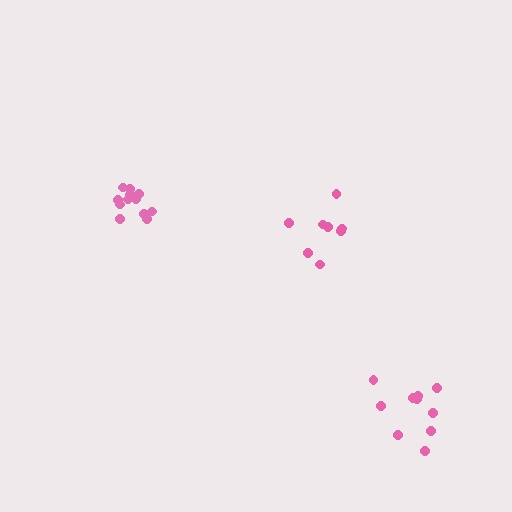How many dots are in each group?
Group 1: 8 dots, Group 2: 10 dots, Group 3: 13 dots (31 total).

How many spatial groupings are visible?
There are 3 spatial groupings.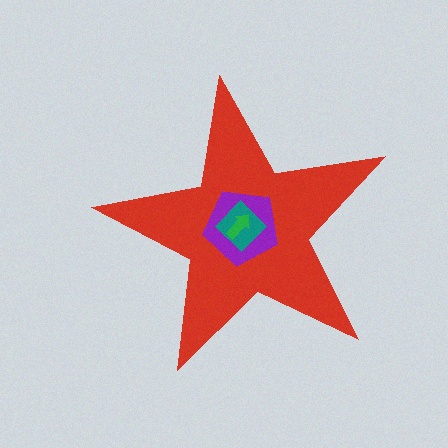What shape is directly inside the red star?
The purple pentagon.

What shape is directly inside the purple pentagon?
The teal diamond.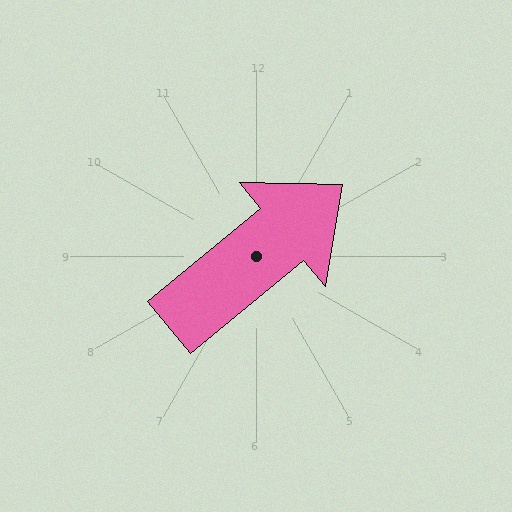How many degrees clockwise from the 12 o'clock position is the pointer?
Approximately 51 degrees.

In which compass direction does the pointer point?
Northeast.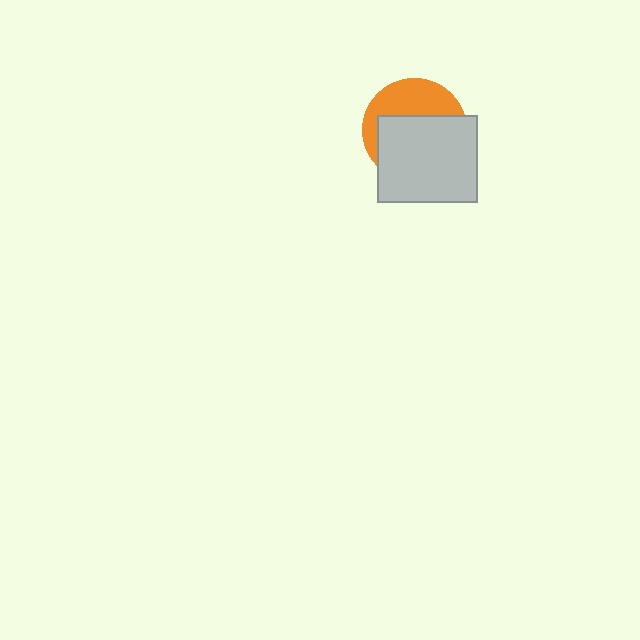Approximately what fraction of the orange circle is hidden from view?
Roughly 61% of the orange circle is hidden behind the light gray rectangle.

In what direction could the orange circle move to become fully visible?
The orange circle could move up. That would shift it out from behind the light gray rectangle entirely.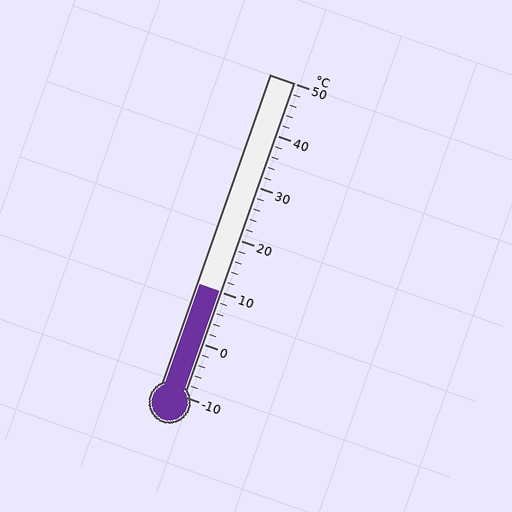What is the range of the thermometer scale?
The thermometer scale ranges from -10°C to 50°C.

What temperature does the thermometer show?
The thermometer shows approximately 10°C.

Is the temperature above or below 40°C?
The temperature is below 40°C.